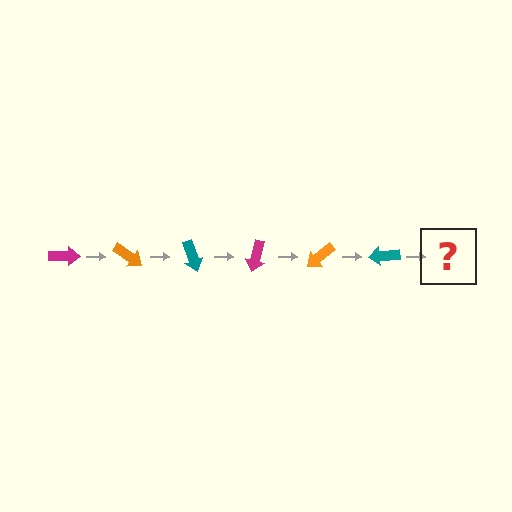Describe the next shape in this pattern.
It should be a magenta arrow, rotated 210 degrees from the start.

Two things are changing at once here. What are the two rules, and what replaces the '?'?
The two rules are that it rotates 35 degrees each step and the color cycles through magenta, orange, and teal. The '?' should be a magenta arrow, rotated 210 degrees from the start.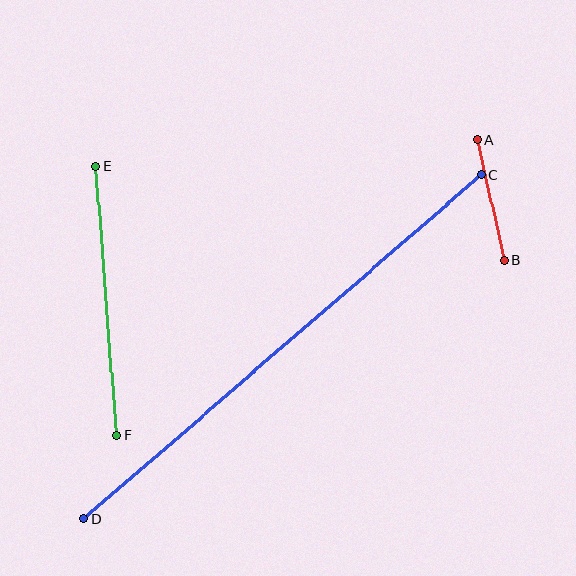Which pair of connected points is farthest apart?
Points C and D are farthest apart.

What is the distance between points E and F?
The distance is approximately 270 pixels.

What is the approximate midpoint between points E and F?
The midpoint is at approximately (106, 301) pixels.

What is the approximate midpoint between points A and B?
The midpoint is at approximately (491, 200) pixels.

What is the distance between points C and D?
The distance is approximately 526 pixels.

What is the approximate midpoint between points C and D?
The midpoint is at approximately (283, 347) pixels.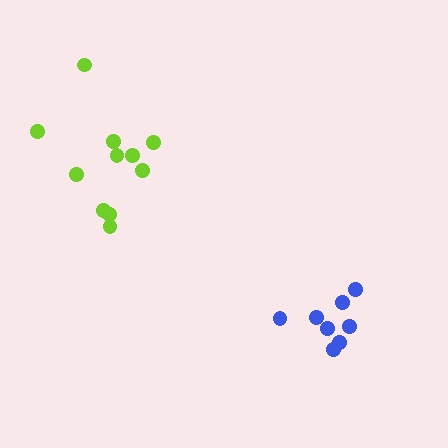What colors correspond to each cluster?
The clusters are colored: blue, lime.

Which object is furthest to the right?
The blue cluster is rightmost.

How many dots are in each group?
Group 1: 8 dots, Group 2: 11 dots (19 total).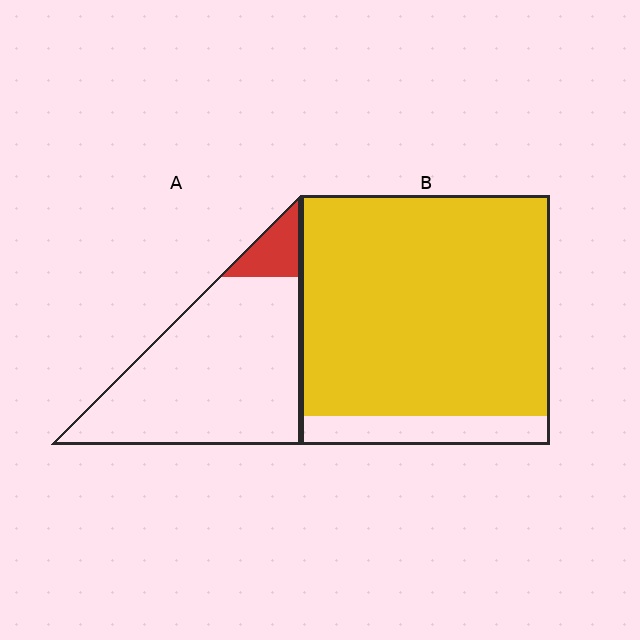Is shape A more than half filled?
No.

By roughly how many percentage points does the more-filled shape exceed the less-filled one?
By roughly 80 percentage points (B over A).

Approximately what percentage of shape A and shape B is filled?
A is approximately 10% and B is approximately 90%.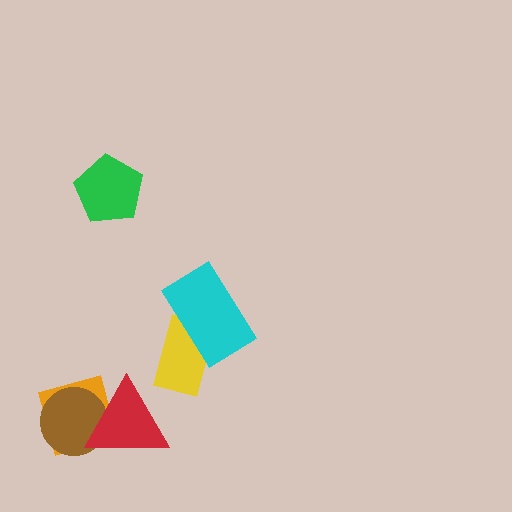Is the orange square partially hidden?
Yes, it is partially covered by another shape.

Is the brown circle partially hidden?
Yes, it is partially covered by another shape.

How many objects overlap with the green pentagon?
0 objects overlap with the green pentagon.